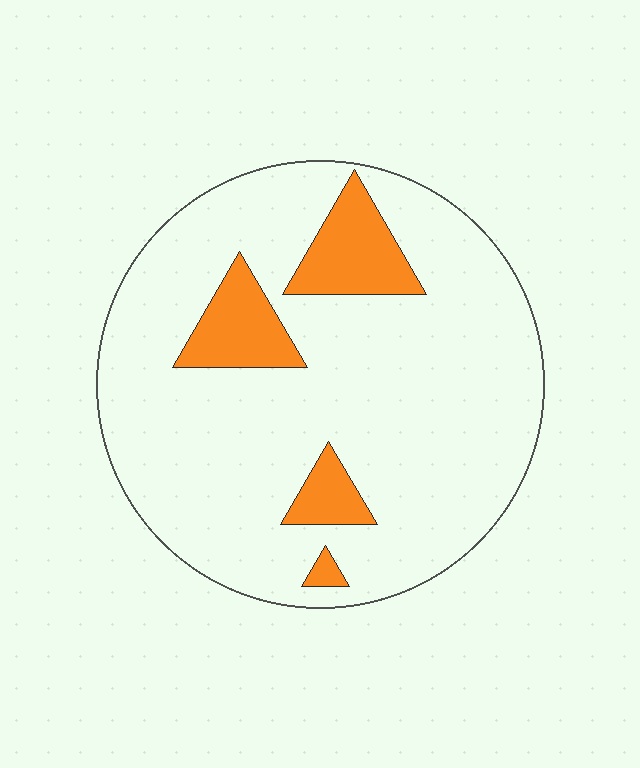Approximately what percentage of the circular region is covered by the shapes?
Approximately 15%.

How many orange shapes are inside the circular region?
4.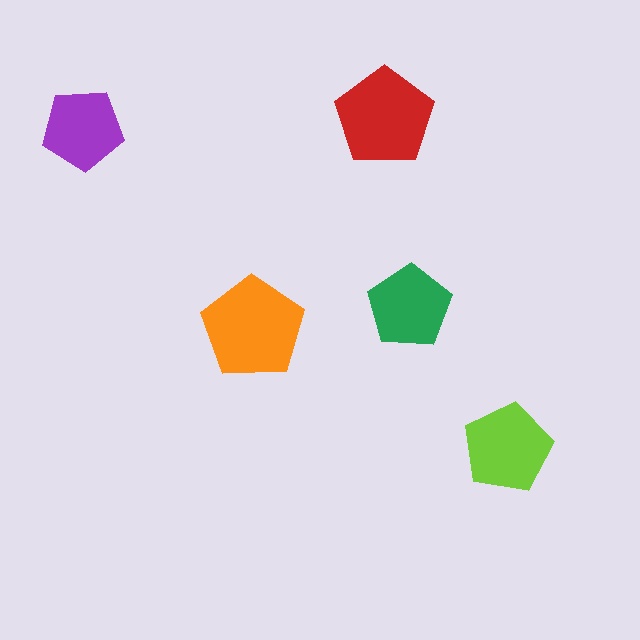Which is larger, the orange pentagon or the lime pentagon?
The orange one.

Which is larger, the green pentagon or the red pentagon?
The red one.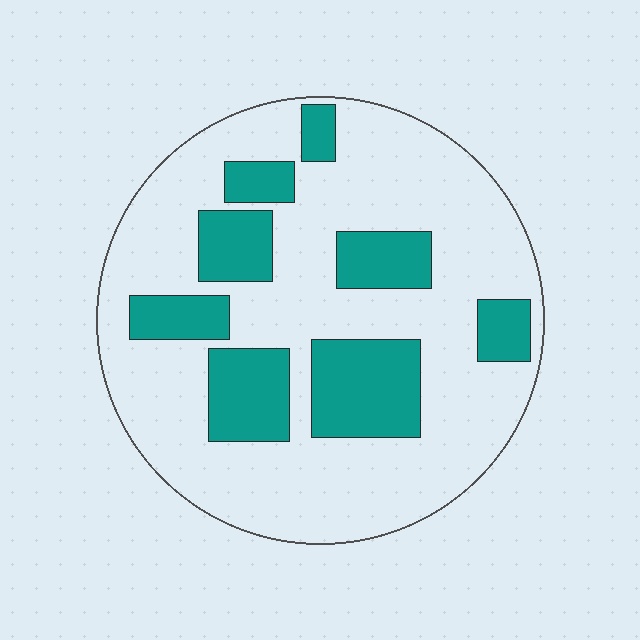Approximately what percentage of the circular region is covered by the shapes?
Approximately 25%.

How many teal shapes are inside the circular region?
8.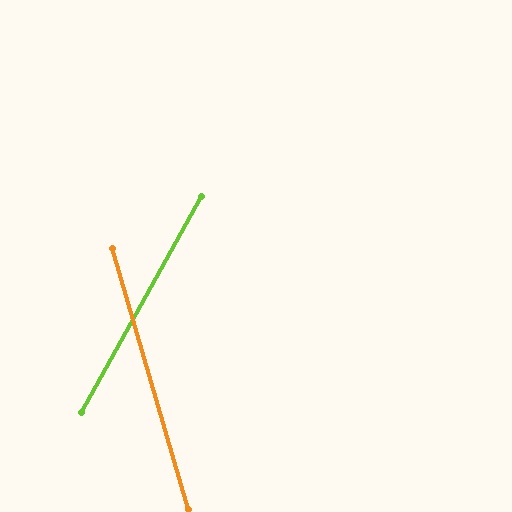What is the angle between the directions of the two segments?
Approximately 45 degrees.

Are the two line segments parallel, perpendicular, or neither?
Neither parallel nor perpendicular — they differ by about 45°.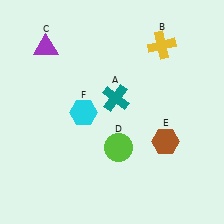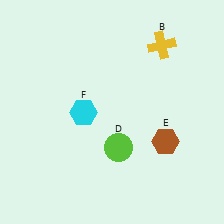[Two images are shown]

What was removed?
The purple triangle (C), the teal cross (A) were removed in Image 2.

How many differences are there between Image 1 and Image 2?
There are 2 differences between the two images.